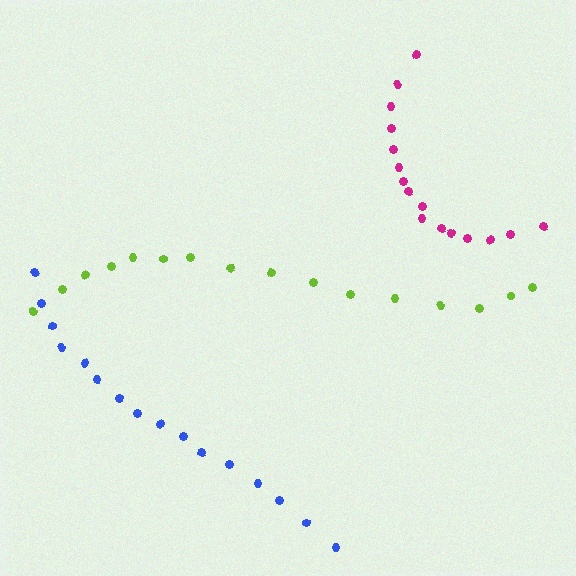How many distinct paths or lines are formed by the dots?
There are 3 distinct paths.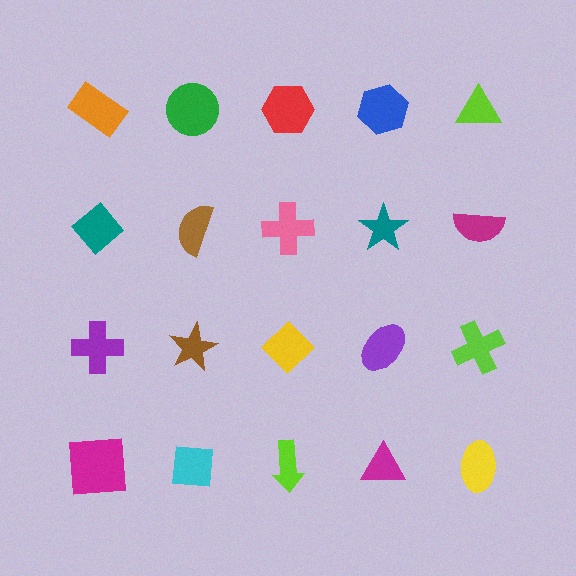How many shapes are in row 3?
5 shapes.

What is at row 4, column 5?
A yellow ellipse.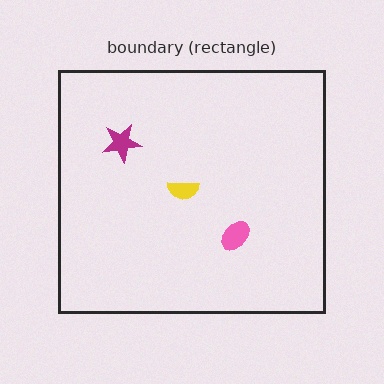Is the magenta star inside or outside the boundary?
Inside.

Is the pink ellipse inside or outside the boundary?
Inside.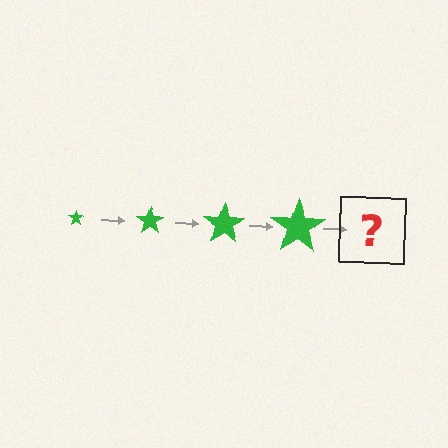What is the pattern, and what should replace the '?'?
The pattern is that the star gets progressively larger each step. The '?' should be a green star, larger than the previous one.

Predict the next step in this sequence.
The next step is a green star, larger than the previous one.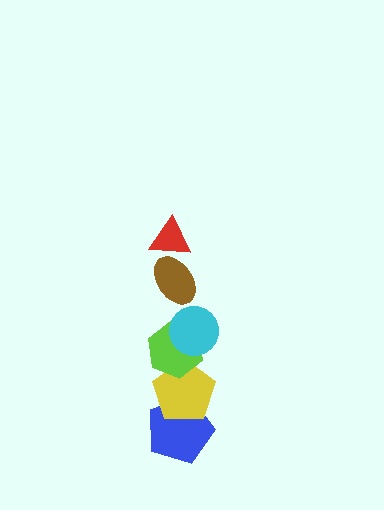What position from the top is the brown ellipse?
The brown ellipse is 2nd from the top.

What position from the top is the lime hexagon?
The lime hexagon is 4th from the top.